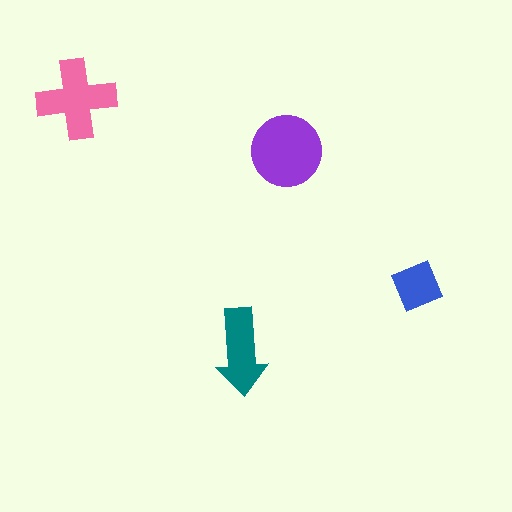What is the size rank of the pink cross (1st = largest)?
2nd.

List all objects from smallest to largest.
The blue square, the teal arrow, the pink cross, the purple circle.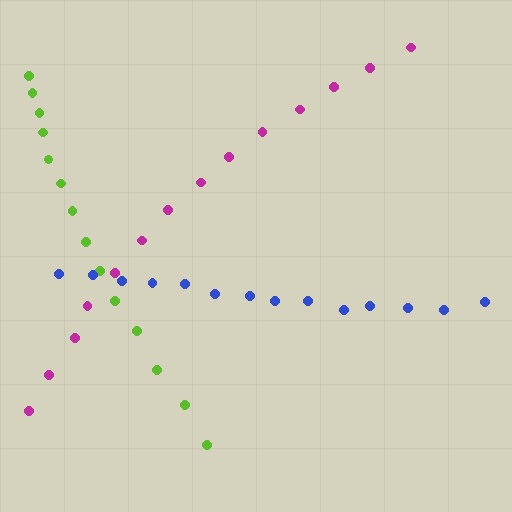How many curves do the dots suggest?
There are 3 distinct paths.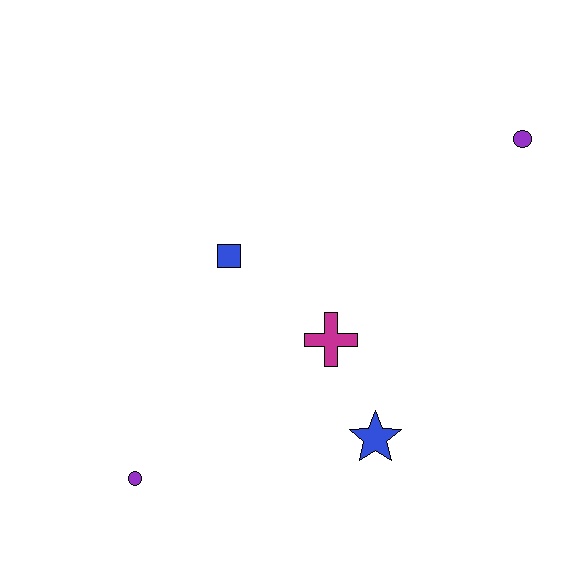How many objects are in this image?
There are 5 objects.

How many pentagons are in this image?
There are no pentagons.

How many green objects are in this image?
There are no green objects.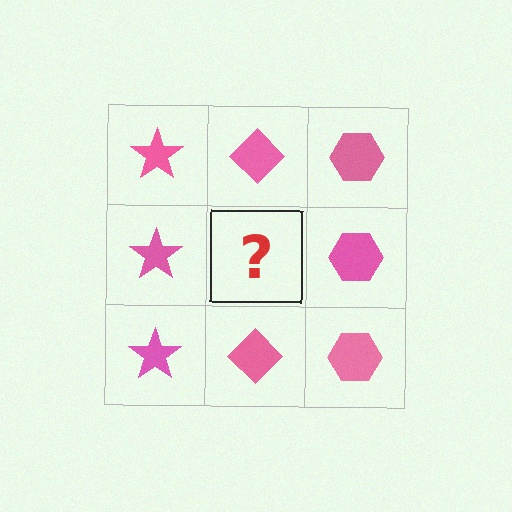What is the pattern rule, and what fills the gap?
The rule is that each column has a consistent shape. The gap should be filled with a pink diamond.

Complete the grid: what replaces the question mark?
The question mark should be replaced with a pink diamond.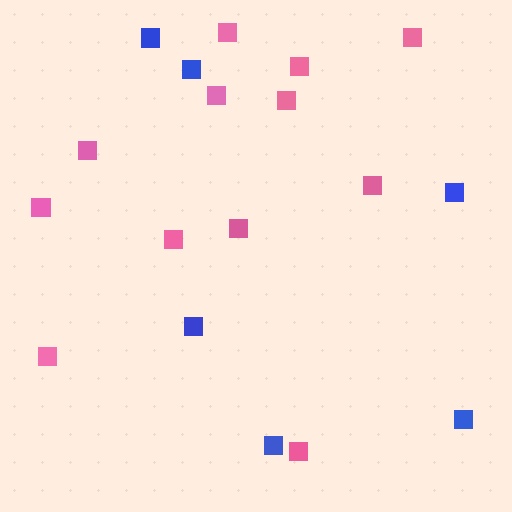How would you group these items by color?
There are 2 groups: one group of pink squares (12) and one group of blue squares (6).